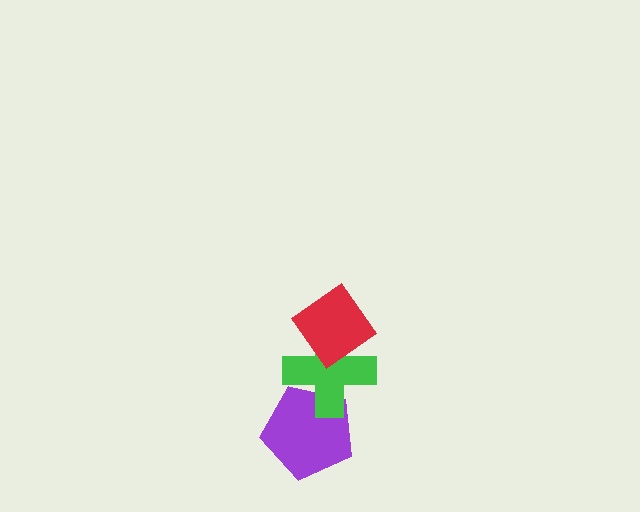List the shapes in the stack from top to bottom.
From top to bottom: the red diamond, the green cross, the purple pentagon.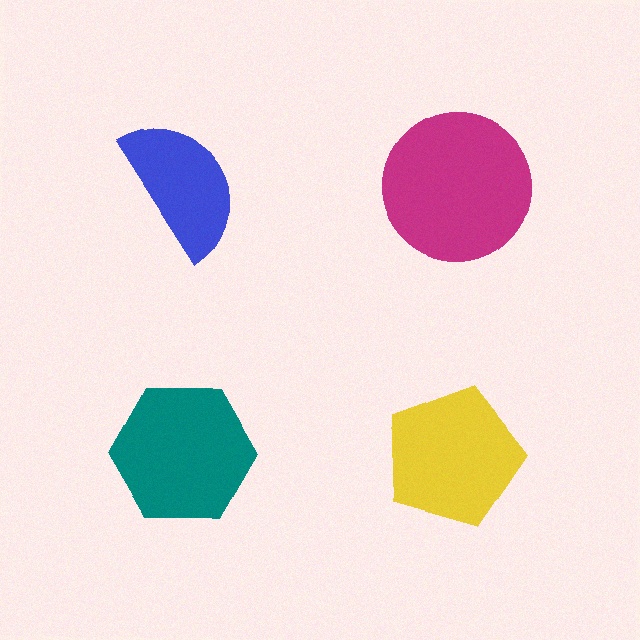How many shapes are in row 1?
2 shapes.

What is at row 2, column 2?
A yellow pentagon.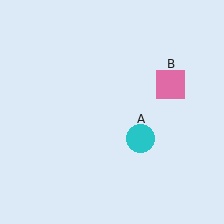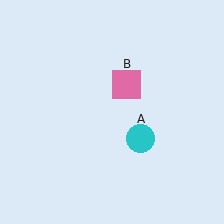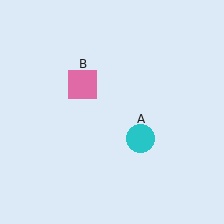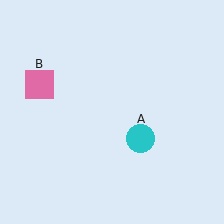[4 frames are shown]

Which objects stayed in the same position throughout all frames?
Cyan circle (object A) remained stationary.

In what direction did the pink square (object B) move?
The pink square (object B) moved left.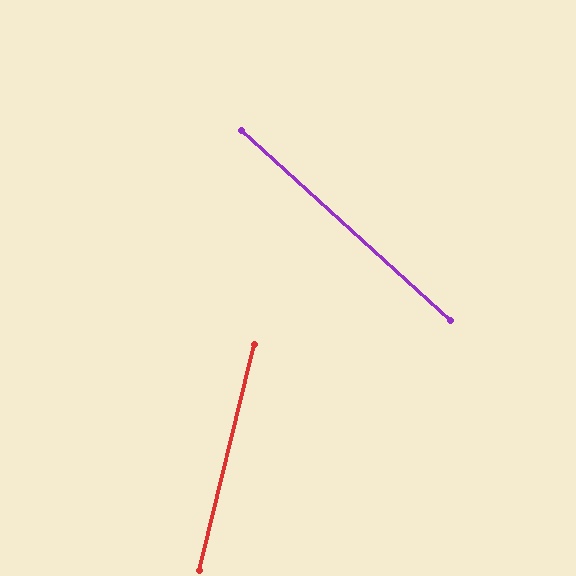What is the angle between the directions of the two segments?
Approximately 61 degrees.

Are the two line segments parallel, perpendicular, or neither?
Neither parallel nor perpendicular — they differ by about 61°.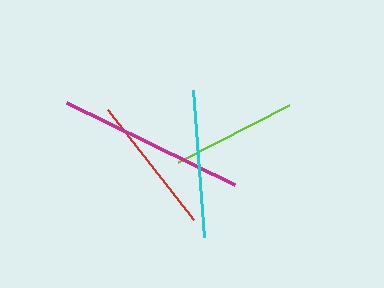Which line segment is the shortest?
The lime line is the shortest at approximately 125 pixels.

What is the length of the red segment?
The red segment is approximately 139 pixels long.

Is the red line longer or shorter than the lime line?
The red line is longer than the lime line.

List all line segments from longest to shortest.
From longest to shortest: magenta, cyan, red, lime.